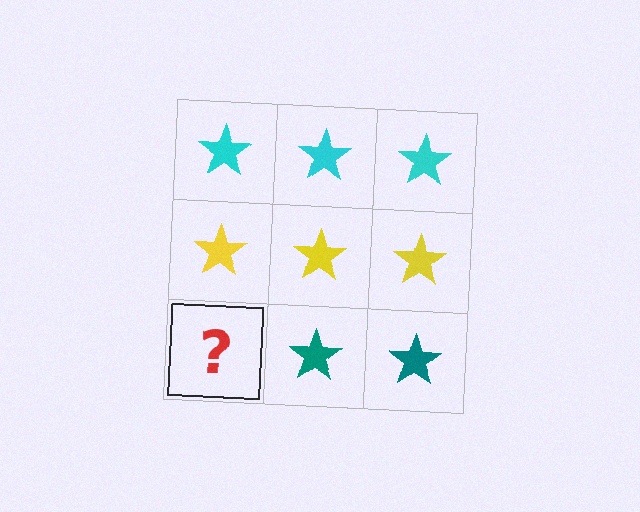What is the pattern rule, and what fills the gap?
The rule is that each row has a consistent color. The gap should be filled with a teal star.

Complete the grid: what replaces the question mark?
The question mark should be replaced with a teal star.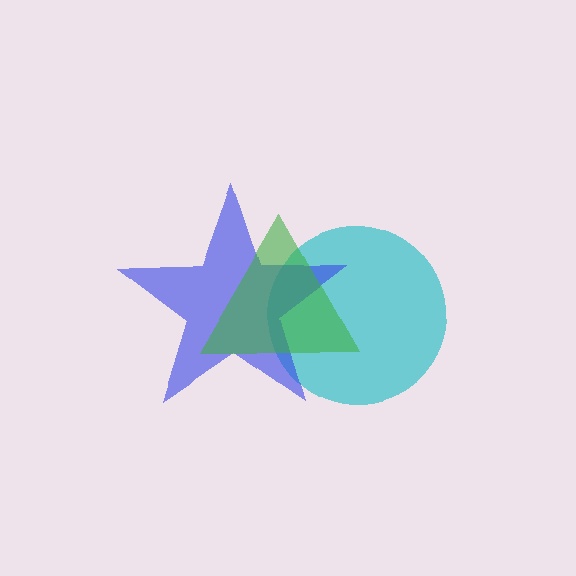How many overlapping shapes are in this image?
There are 3 overlapping shapes in the image.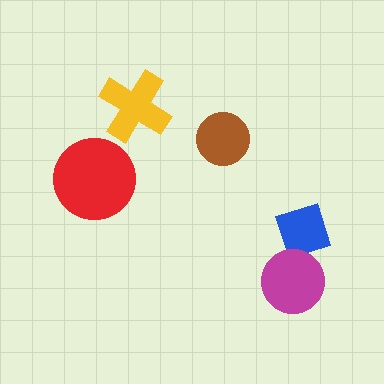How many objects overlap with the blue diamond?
1 object overlaps with the blue diamond.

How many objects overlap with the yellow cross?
0 objects overlap with the yellow cross.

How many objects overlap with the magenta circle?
1 object overlaps with the magenta circle.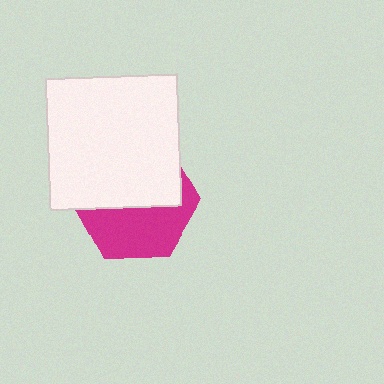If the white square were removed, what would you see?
You would see the complete magenta hexagon.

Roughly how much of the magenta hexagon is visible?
About half of it is visible (roughly 46%).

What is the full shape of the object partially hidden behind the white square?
The partially hidden object is a magenta hexagon.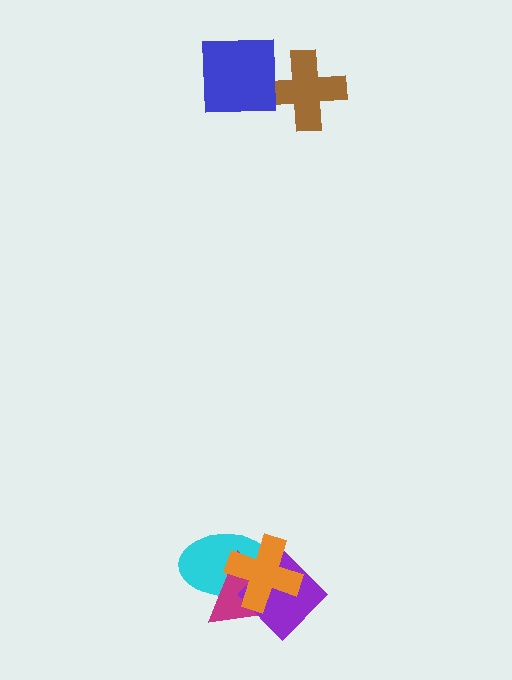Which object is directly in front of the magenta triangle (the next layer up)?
The purple diamond is directly in front of the magenta triangle.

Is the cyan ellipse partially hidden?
Yes, it is partially covered by another shape.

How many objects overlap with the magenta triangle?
3 objects overlap with the magenta triangle.